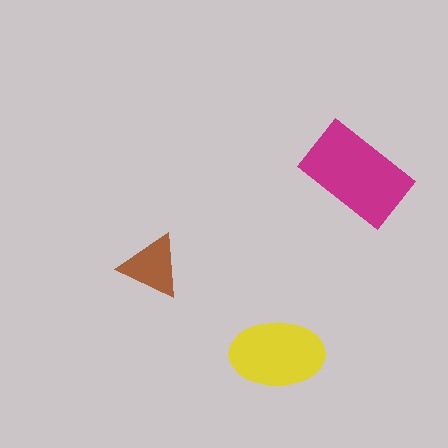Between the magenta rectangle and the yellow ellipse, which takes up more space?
The magenta rectangle.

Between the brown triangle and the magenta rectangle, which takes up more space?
The magenta rectangle.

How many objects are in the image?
There are 3 objects in the image.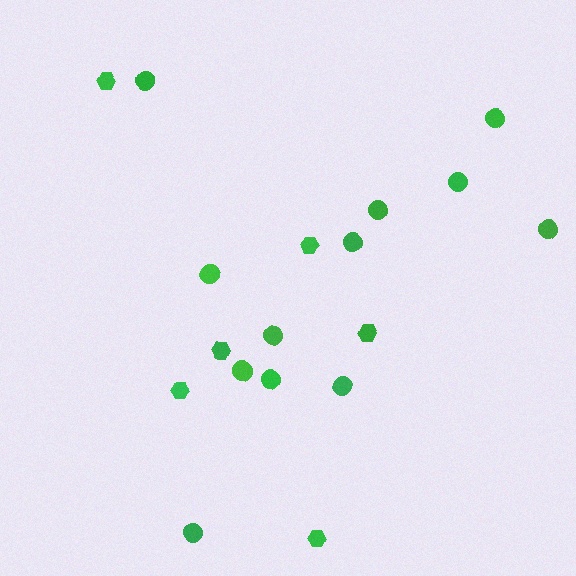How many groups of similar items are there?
There are 2 groups: one group of circles (12) and one group of hexagons (6).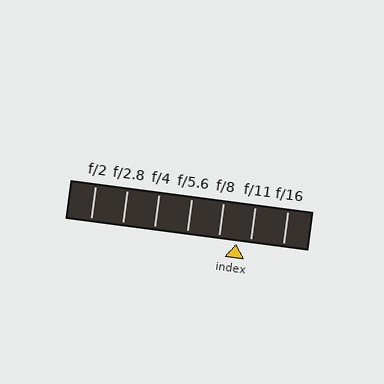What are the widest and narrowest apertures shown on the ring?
The widest aperture shown is f/2 and the narrowest is f/16.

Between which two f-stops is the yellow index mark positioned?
The index mark is between f/8 and f/11.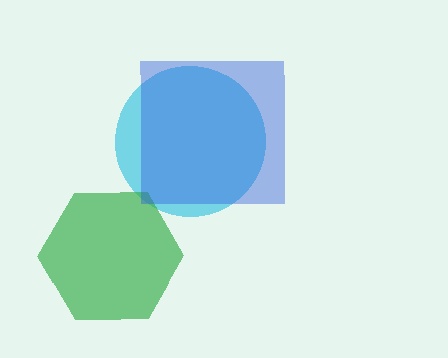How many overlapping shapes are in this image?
There are 3 overlapping shapes in the image.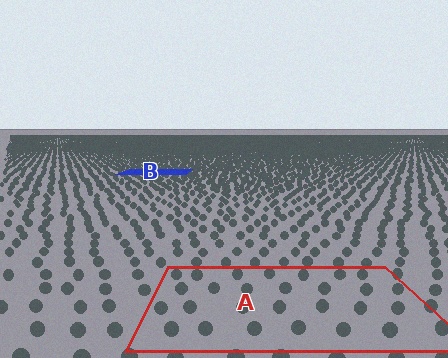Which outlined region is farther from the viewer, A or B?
Region B is farther from the viewer — the texture elements inside it appear smaller and more densely packed.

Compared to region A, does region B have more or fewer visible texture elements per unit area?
Region B has more texture elements per unit area — they are packed more densely because it is farther away.